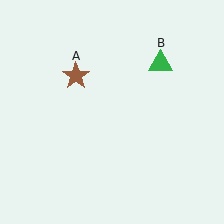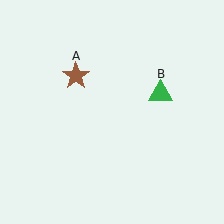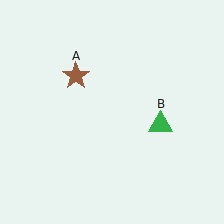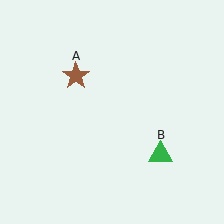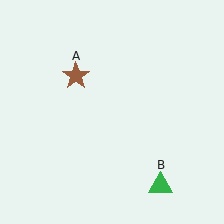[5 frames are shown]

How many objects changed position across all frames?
1 object changed position: green triangle (object B).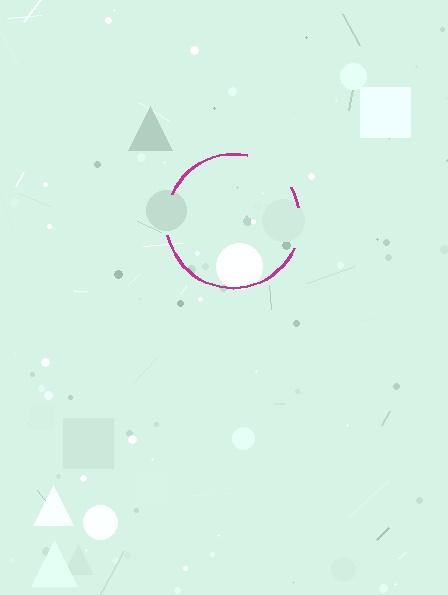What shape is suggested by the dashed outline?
The dashed outline suggests a circle.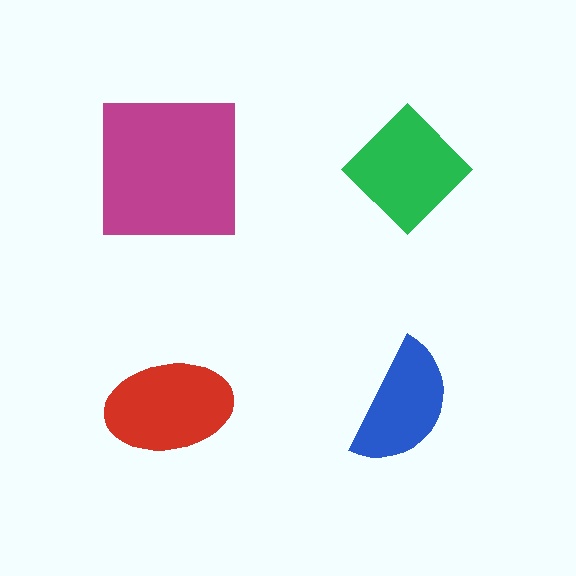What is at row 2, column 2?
A blue semicircle.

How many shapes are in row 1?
2 shapes.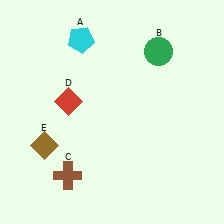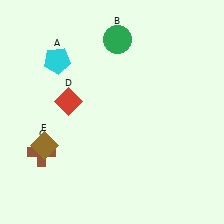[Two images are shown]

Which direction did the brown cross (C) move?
The brown cross (C) moved left.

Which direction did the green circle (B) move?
The green circle (B) moved left.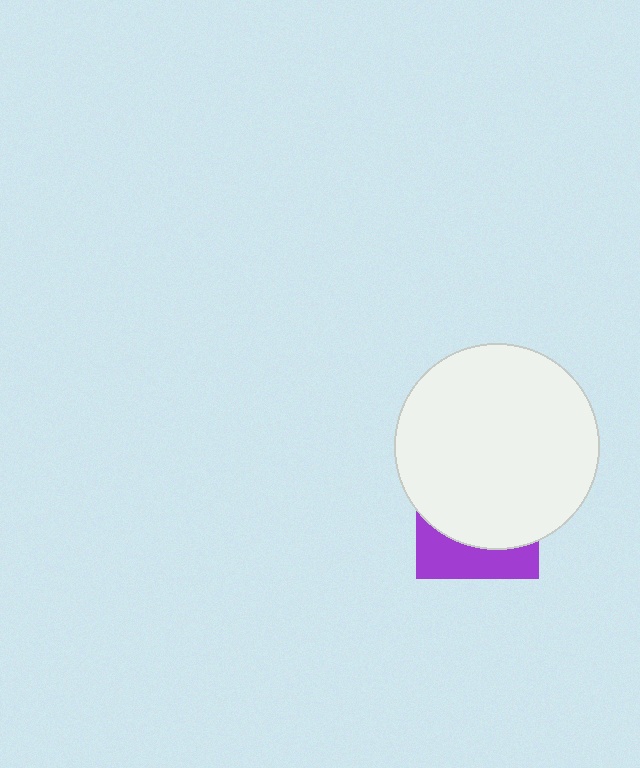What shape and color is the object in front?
The object in front is a white circle.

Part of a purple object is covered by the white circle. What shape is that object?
It is a square.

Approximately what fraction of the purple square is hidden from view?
Roughly 69% of the purple square is hidden behind the white circle.